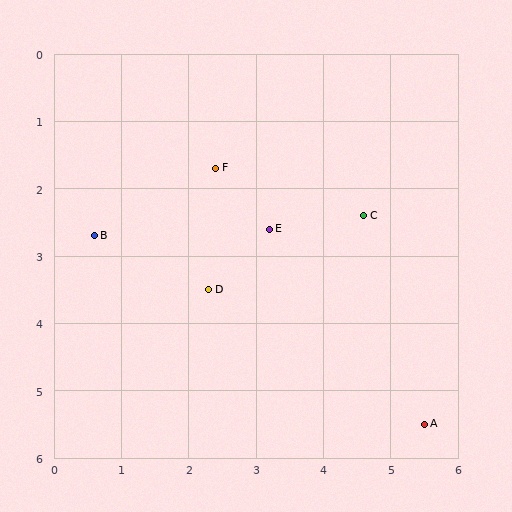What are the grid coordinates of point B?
Point B is at approximately (0.6, 2.7).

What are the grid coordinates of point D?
Point D is at approximately (2.3, 3.5).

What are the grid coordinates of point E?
Point E is at approximately (3.2, 2.6).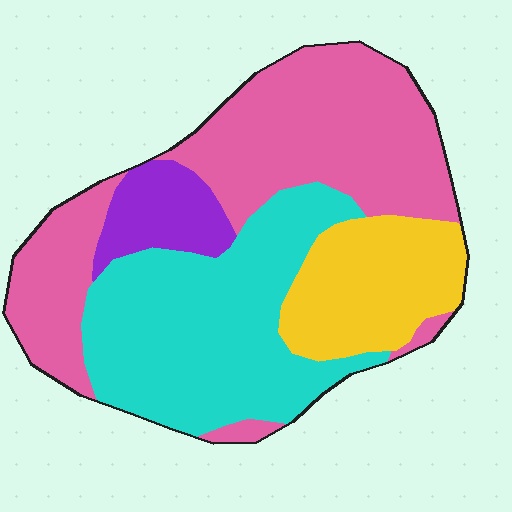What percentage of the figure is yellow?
Yellow covers about 15% of the figure.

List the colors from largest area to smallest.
From largest to smallest: pink, cyan, yellow, purple.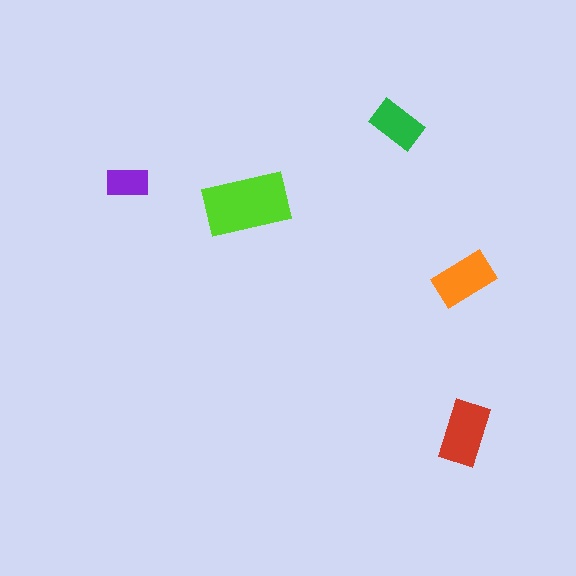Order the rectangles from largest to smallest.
the lime one, the red one, the orange one, the green one, the purple one.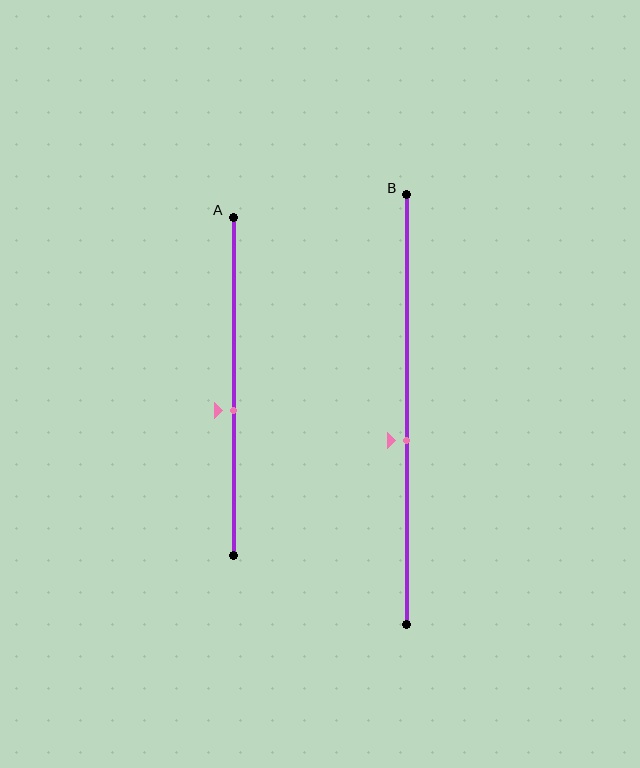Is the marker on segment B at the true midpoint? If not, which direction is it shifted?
No, the marker on segment B is shifted downward by about 7% of the segment length.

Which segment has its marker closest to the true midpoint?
Segment A has its marker closest to the true midpoint.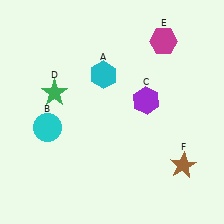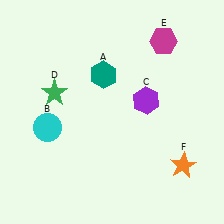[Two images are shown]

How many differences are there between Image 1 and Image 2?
There are 2 differences between the two images.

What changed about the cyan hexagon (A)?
In Image 1, A is cyan. In Image 2, it changed to teal.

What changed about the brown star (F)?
In Image 1, F is brown. In Image 2, it changed to orange.